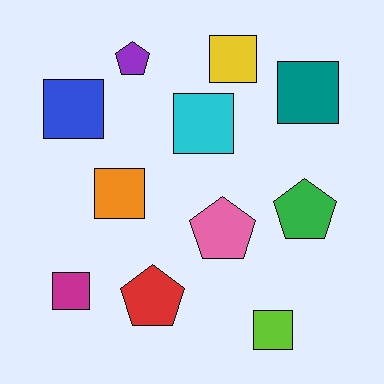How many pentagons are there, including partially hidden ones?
There are 4 pentagons.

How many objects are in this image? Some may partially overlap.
There are 11 objects.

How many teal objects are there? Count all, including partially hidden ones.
There is 1 teal object.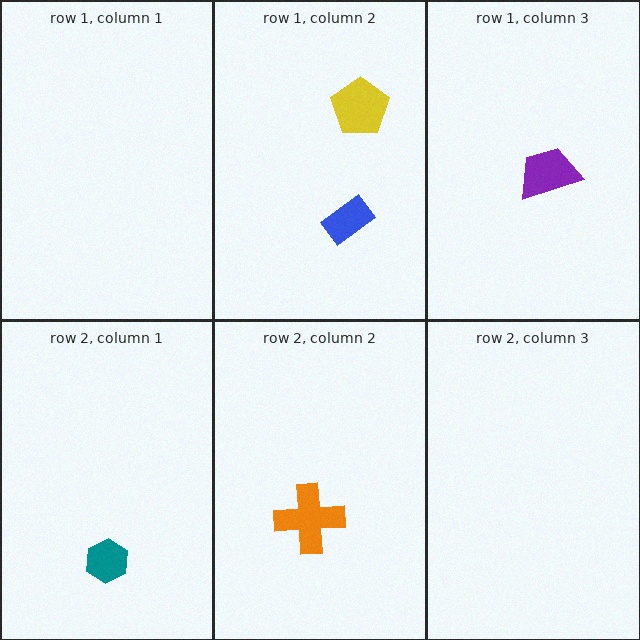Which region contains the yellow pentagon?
The row 1, column 2 region.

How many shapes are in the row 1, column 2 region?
2.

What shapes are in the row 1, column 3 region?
The purple trapezoid.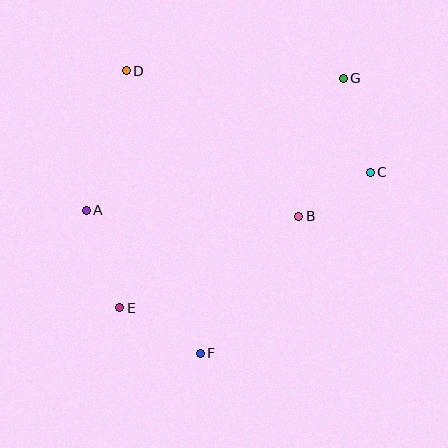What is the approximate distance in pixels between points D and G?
The distance between D and G is approximately 217 pixels.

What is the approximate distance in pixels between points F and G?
The distance between F and G is approximately 310 pixels.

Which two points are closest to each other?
Points B and C are closest to each other.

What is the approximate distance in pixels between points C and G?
The distance between C and G is approximately 98 pixels.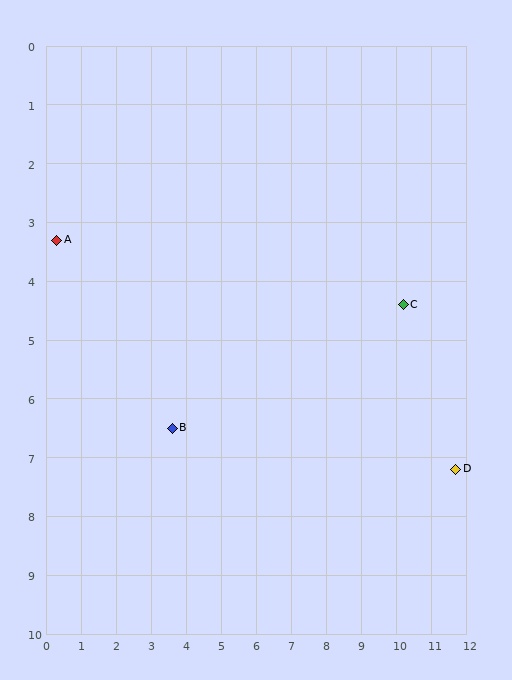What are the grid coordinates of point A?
Point A is at approximately (0.3, 3.3).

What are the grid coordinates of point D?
Point D is at approximately (11.7, 7.2).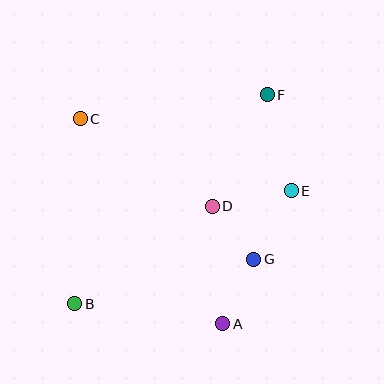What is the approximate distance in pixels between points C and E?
The distance between C and E is approximately 223 pixels.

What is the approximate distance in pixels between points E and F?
The distance between E and F is approximately 99 pixels.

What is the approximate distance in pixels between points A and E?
The distance between A and E is approximately 150 pixels.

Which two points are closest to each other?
Points D and G are closest to each other.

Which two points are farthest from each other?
Points B and F are farthest from each other.